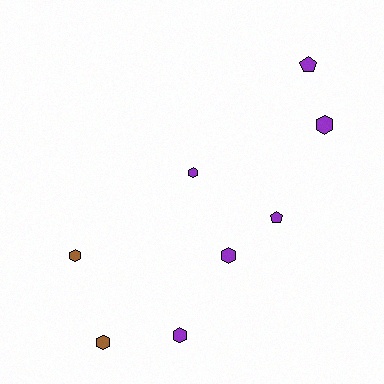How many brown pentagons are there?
There are no brown pentagons.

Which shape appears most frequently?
Hexagon, with 6 objects.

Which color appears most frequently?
Purple, with 6 objects.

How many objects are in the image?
There are 8 objects.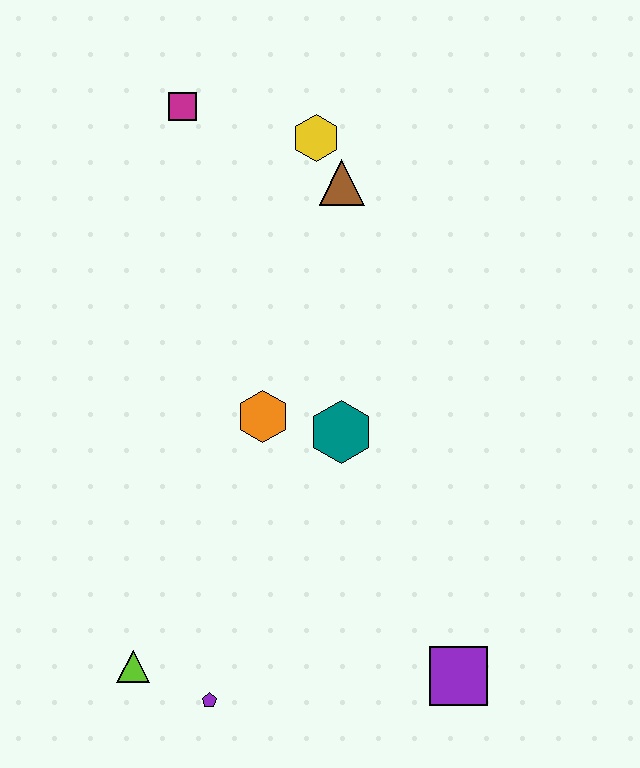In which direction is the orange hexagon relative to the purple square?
The orange hexagon is above the purple square.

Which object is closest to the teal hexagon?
The orange hexagon is closest to the teal hexagon.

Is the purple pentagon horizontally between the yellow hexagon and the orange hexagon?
No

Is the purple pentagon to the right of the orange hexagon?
No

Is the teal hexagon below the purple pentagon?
No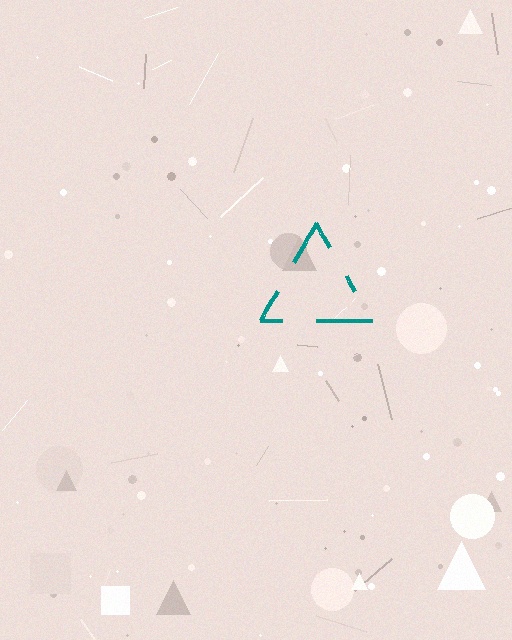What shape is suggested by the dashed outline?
The dashed outline suggests a triangle.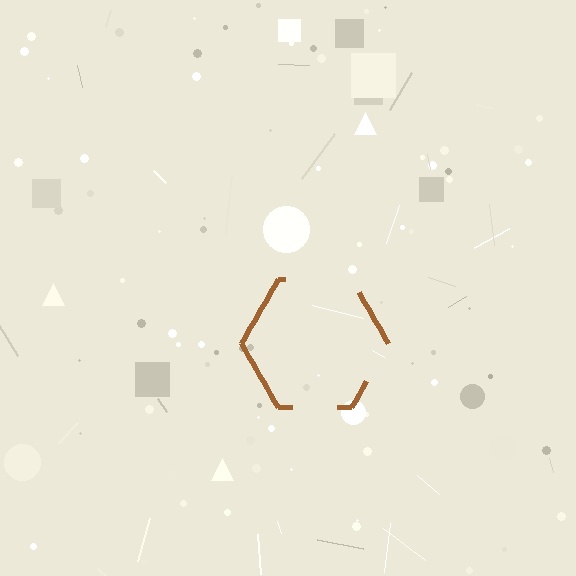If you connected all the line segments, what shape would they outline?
They would outline a hexagon.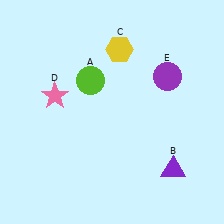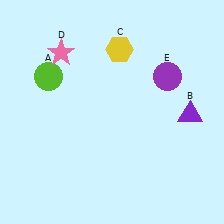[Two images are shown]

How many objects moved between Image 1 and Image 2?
3 objects moved between the two images.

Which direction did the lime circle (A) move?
The lime circle (A) moved left.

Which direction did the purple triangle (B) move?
The purple triangle (B) moved up.